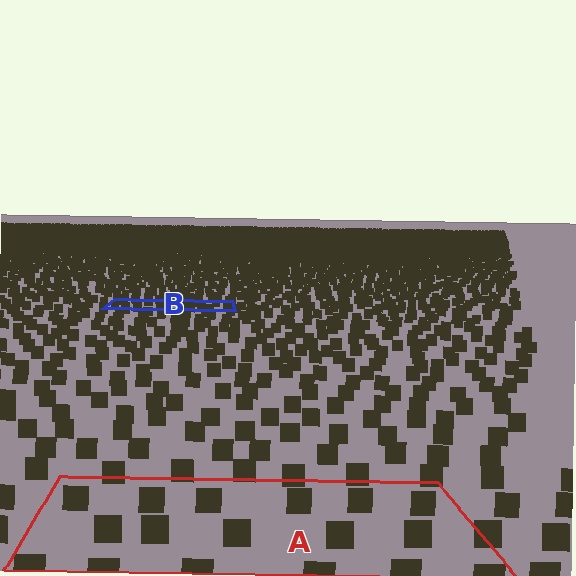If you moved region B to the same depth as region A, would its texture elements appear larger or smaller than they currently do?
They would appear larger. At a closer depth, the same texture elements are projected at a bigger on-screen size.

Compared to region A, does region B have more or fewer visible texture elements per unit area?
Region B has more texture elements per unit area — they are packed more densely because it is farther away.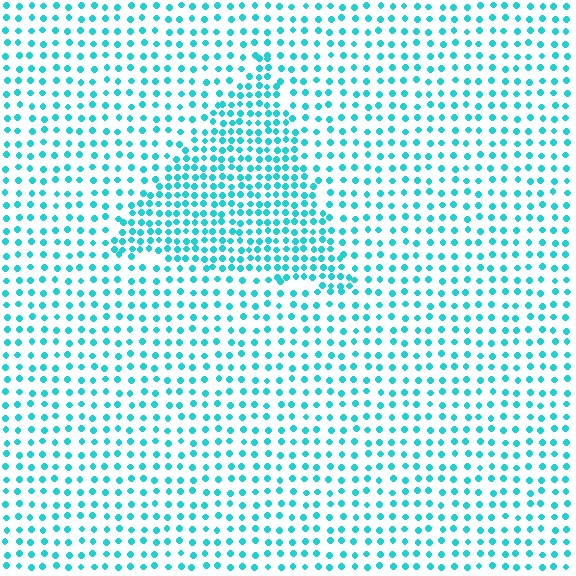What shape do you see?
I see a triangle.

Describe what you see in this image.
The image contains small cyan elements arranged at two different densities. A triangle-shaped region is visible where the elements are more densely packed than the surrounding area.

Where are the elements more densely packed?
The elements are more densely packed inside the triangle boundary.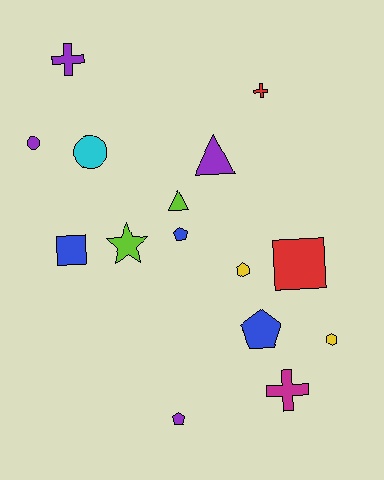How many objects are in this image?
There are 15 objects.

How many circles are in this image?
There are 2 circles.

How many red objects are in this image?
There are 2 red objects.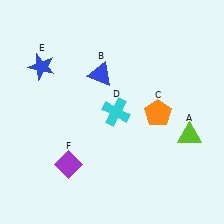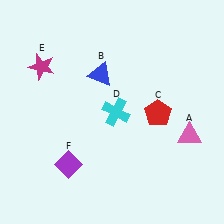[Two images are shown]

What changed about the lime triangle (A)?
In Image 1, A is lime. In Image 2, it changed to pink.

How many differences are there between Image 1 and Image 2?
There are 3 differences between the two images.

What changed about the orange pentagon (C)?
In Image 1, C is orange. In Image 2, it changed to red.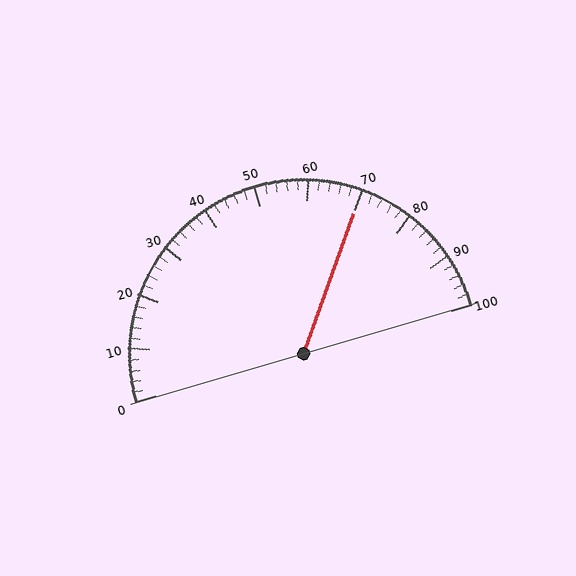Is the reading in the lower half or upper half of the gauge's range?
The reading is in the upper half of the range (0 to 100).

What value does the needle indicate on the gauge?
The needle indicates approximately 70.